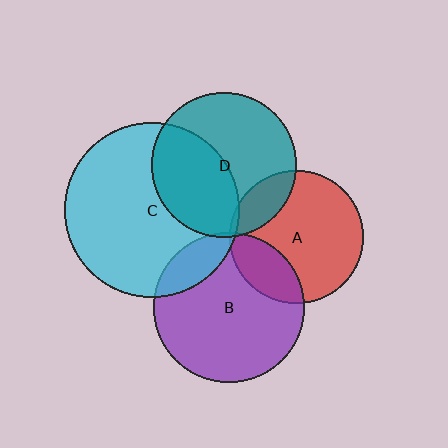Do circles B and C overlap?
Yes.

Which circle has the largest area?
Circle C (cyan).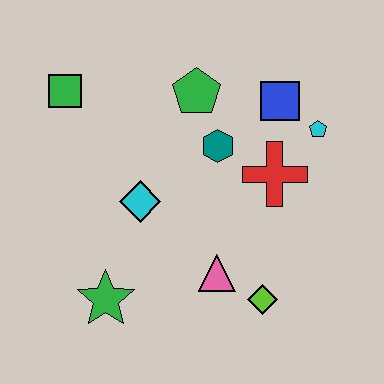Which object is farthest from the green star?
The cyan pentagon is farthest from the green star.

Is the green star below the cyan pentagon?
Yes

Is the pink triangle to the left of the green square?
No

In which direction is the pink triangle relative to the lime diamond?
The pink triangle is to the left of the lime diamond.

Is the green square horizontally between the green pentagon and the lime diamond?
No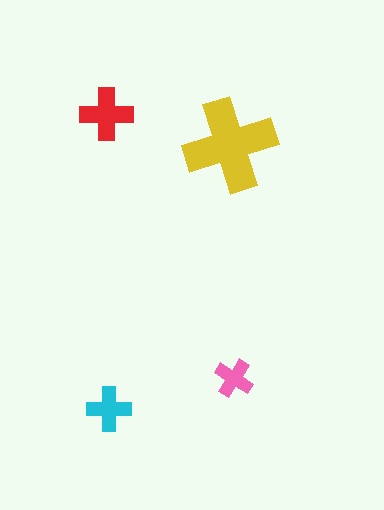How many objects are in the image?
There are 4 objects in the image.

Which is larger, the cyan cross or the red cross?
The red one.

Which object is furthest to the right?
The pink cross is rightmost.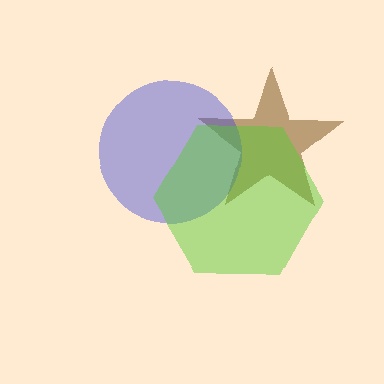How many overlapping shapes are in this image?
There are 3 overlapping shapes in the image.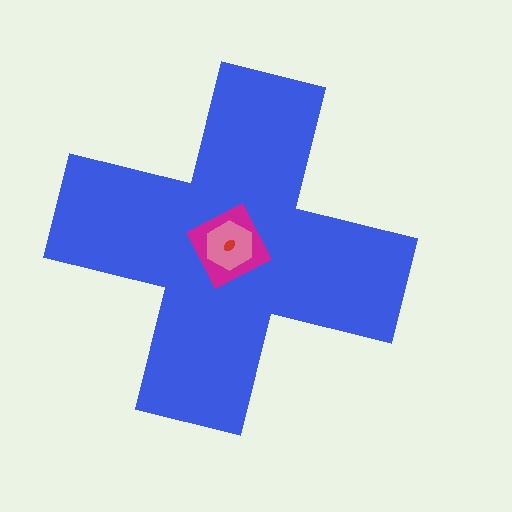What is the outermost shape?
The blue cross.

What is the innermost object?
The red ellipse.